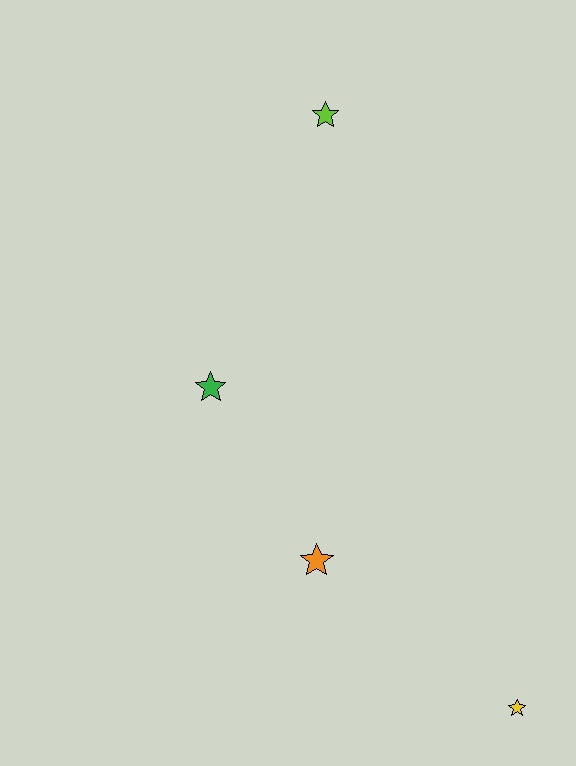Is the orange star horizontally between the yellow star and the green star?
Yes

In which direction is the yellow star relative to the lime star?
The yellow star is below the lime star.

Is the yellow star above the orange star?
No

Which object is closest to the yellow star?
The orange star is closest to the yellow star.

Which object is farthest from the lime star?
The yellow star is farthest from the lime star.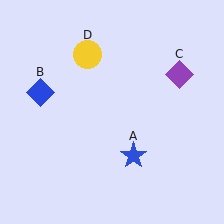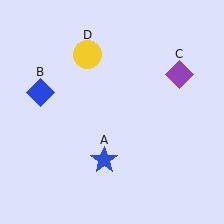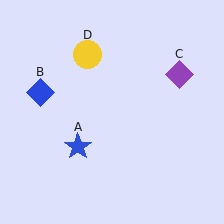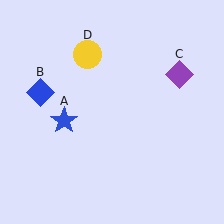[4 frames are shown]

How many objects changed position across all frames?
1 object changed position: blue star (object A).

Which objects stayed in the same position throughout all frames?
Blue diamond (object B) and purple diamond (object C) and yellow circle (object D) remained stationary.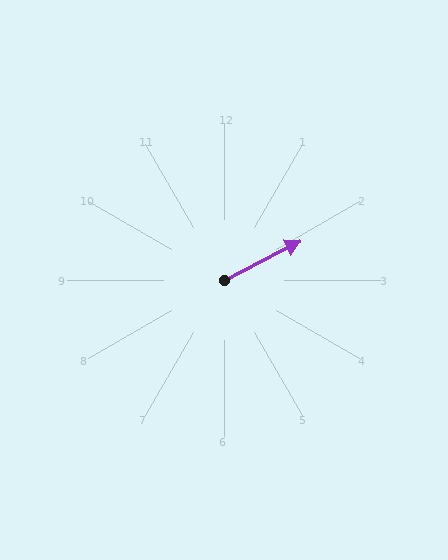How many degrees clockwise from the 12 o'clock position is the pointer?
Approximately 63 degrees.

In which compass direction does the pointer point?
Northeast.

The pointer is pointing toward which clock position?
Roughly 2 o'clock.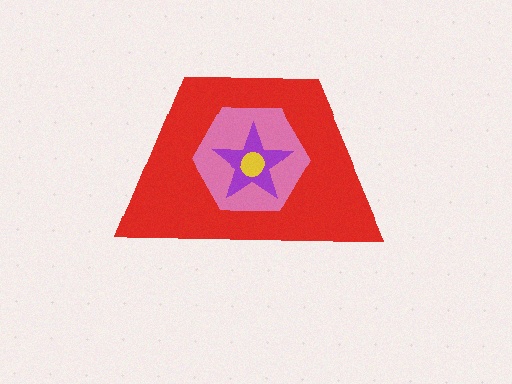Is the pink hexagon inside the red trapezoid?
Yes.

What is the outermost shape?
The red trapezoid.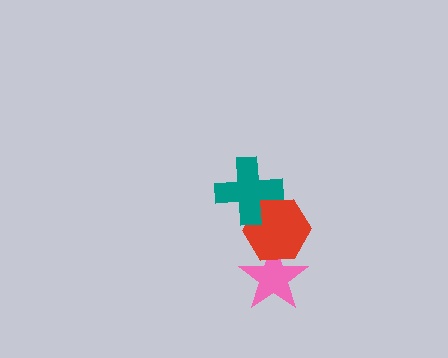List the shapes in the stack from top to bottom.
From top to bottom: the teal cross, the red hexagon, the pink star.